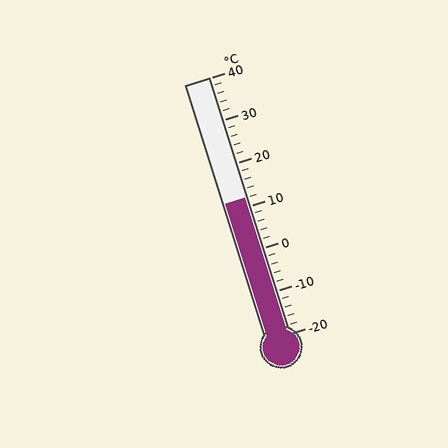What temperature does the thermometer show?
The thermometer shows approximately 12°C.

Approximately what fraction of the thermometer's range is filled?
The thermometer is filled to approximately 55% of its range.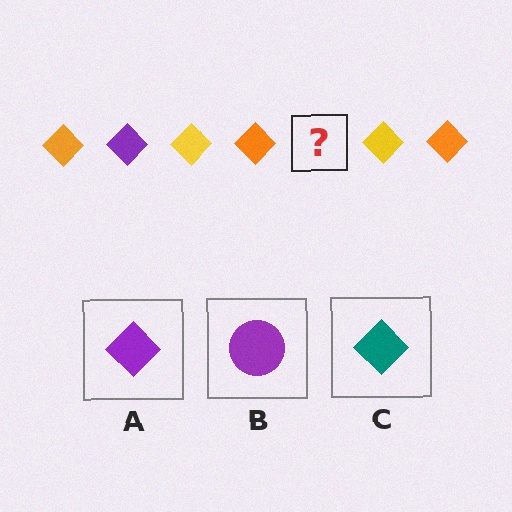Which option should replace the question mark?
Option A.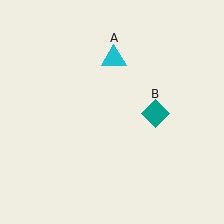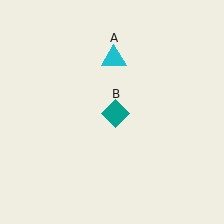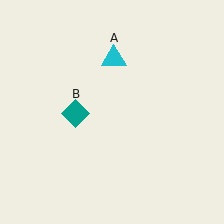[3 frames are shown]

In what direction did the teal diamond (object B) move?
The teal diamond (object B) moved left.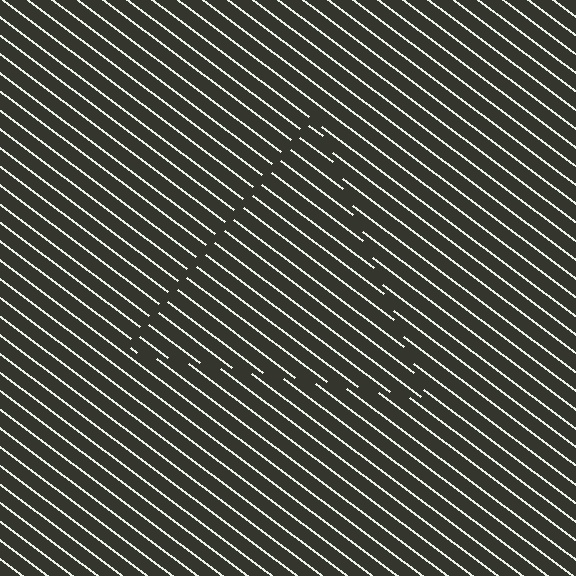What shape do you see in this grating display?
An illusory triangle. The interior of the shape contains the same grating, shifted by half a period — the contour is defined by the phase discontinuity where line-ends from the inner and outer gratings abut.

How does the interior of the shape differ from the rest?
The interior of the shape contains the same grating, shifted by half a period — the contour is defined by the phase discontinuity where line-ends from the inner and outer gratings abut.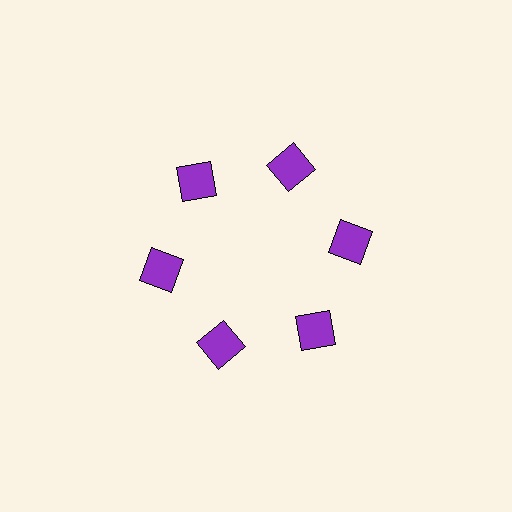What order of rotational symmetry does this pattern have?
This pattern has 6-fold rotational symmetry.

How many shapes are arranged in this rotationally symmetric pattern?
There are 6 shapes, arranged in 6 groups of 1.